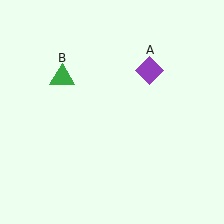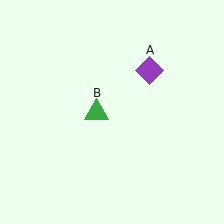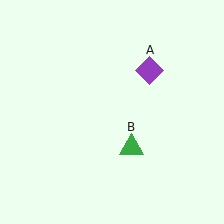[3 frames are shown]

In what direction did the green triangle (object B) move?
The green triangle (object B) moved down and to the right.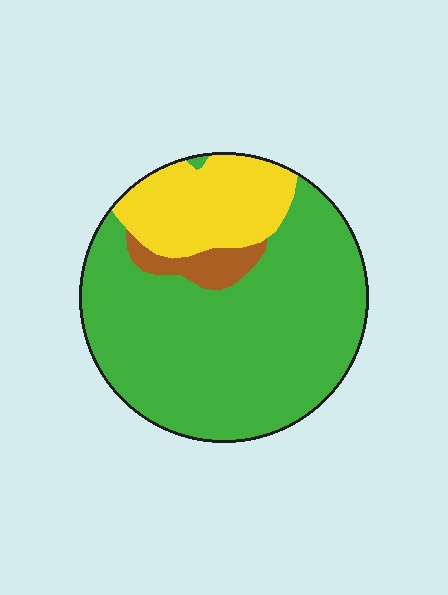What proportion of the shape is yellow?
Yellow covers 21% of the shape.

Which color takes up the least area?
Brown, at roughly 5%.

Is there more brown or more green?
Green.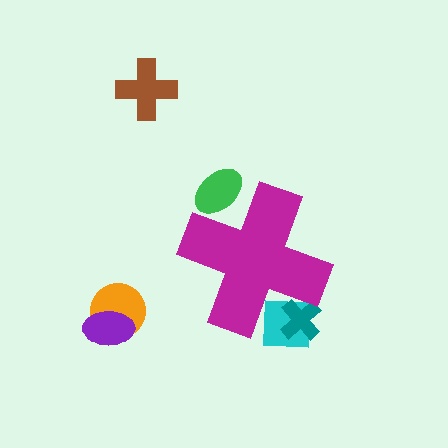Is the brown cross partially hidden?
No, the brown cross is fully visible.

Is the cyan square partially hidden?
Yes, the cyan square is partially hidden behind the magenta cross.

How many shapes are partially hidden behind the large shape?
3 shapes are partially hidden.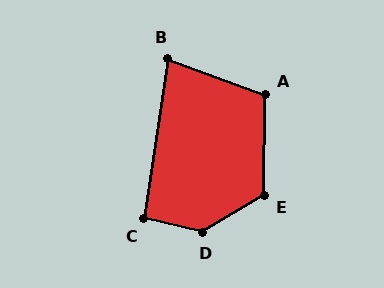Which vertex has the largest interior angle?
D, at approximately 136 degrees.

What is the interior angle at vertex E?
Approximately 121 degrees (obtuse).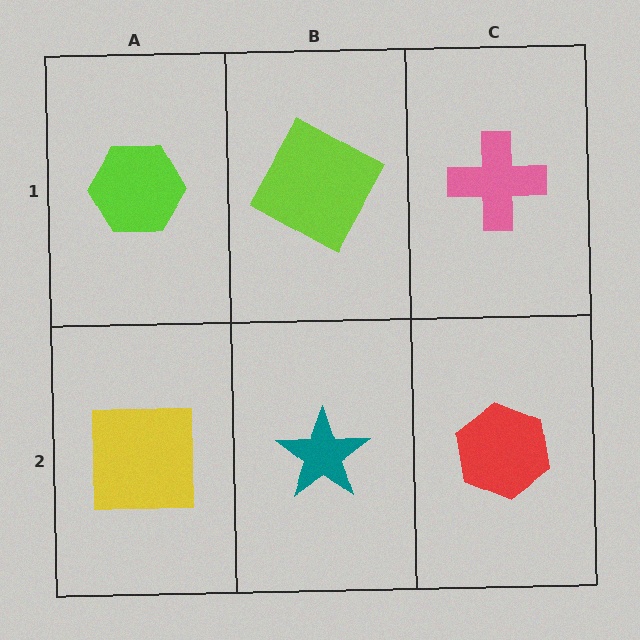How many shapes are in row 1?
3 shapes.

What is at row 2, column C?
A red hexagon.